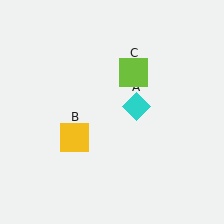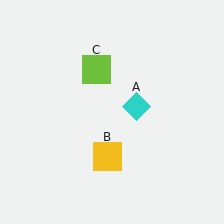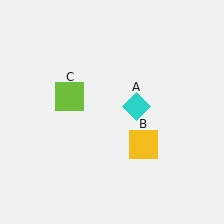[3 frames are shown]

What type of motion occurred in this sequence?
The yellow square (object B), lime square (object C) rotated counterclockwise around the center of the scene.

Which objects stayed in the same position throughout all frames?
Cyan diamond (object A) remained stationary.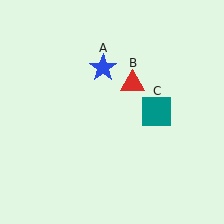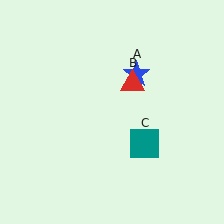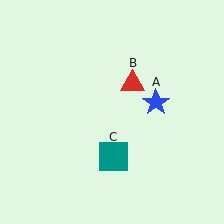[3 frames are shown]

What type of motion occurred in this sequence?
The blue star (object A), teal square (object C) rotated clockwise around the center of the scene.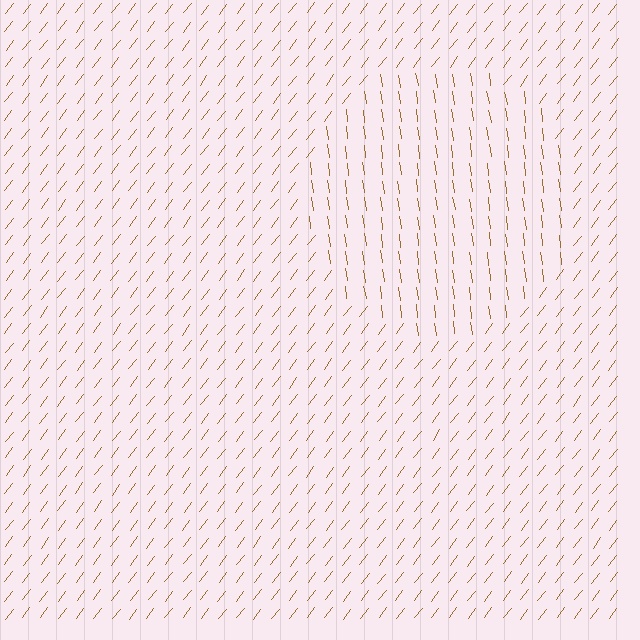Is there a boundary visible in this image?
Yes, there is a texture boundary formed by a change in line orientation.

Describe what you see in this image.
The image is filled with small brown line segments. A circle region in the image has lines oriented differently from the surrounding lines, creating a visible texture boundary.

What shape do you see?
I see a circle.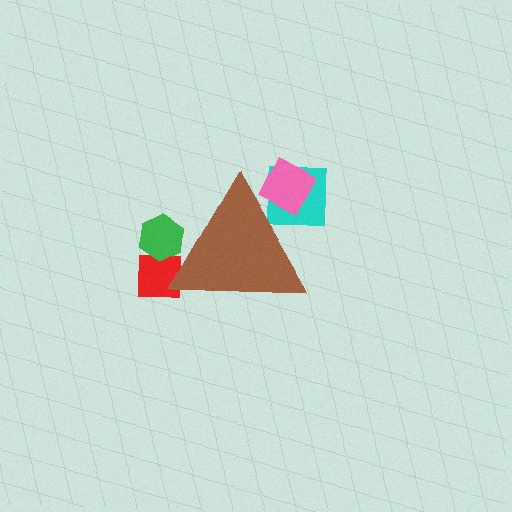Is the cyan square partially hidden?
Yes, the cyan square is partially hidden behind the brown triangle.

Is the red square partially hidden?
Yes, the red square is partially hidden behind the brown triangle.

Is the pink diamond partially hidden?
Yes, the pink diamond is partially hidden behind the brown triangle.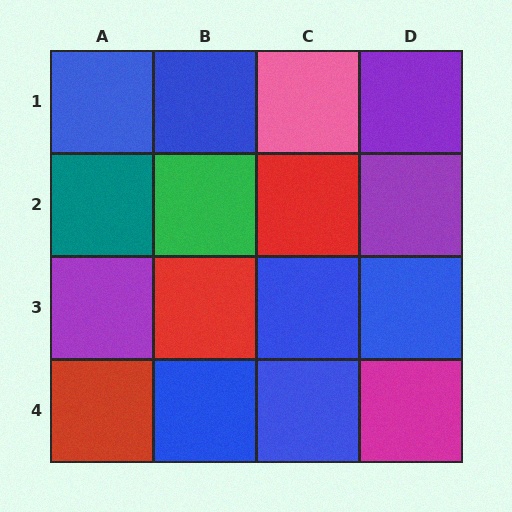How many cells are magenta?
1 cell is magenta.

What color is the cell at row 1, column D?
Purple.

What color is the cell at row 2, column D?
Purple.